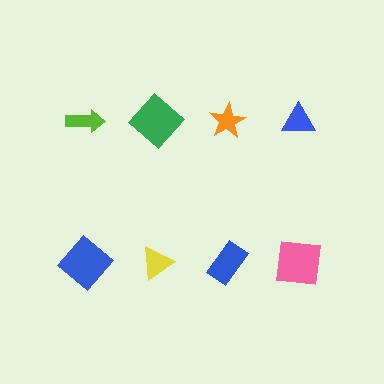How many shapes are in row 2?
4 shapes.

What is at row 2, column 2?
A yellow triangle.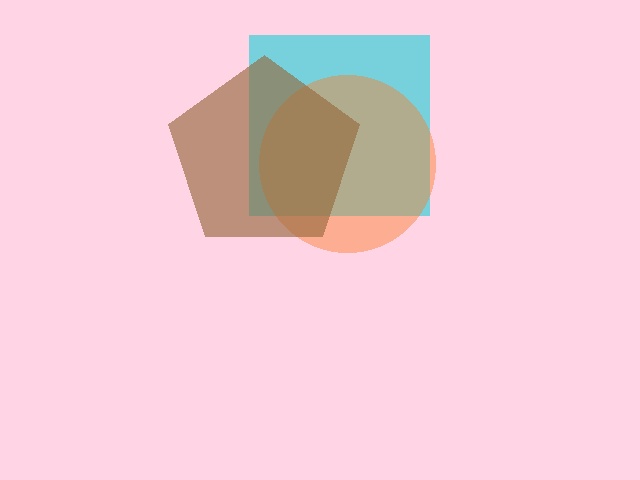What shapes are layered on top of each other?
The layered shapes are: a cyan square, an orange circle, a brown pentagon.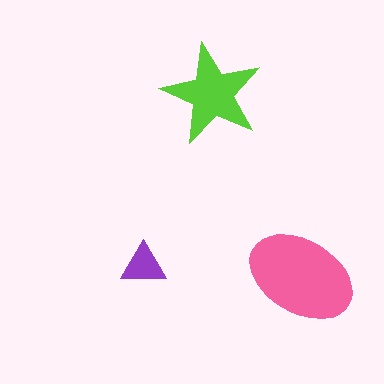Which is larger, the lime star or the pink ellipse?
The pink ellipse.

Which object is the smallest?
The purple triangle.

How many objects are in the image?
There are 3 objects in the image.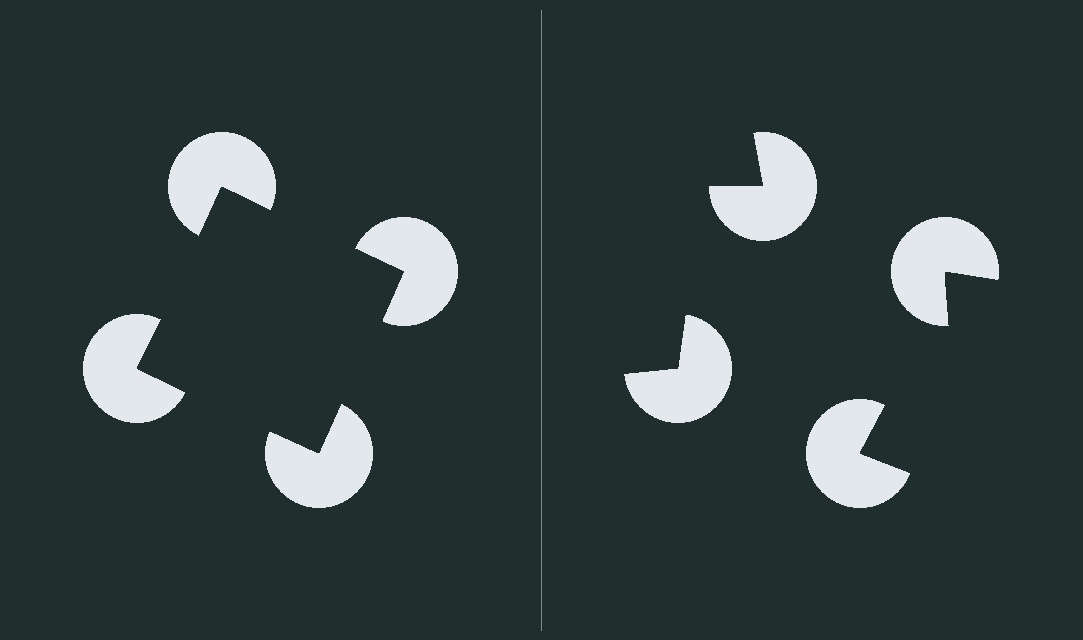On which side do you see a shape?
An illusory square appears on the left side. On the right side the wedge cuts are rotated, so no coherent shape forms.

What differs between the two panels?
The pac-man discs are positioned identically on both sides; only the wedge orientations differ. On the left they align to a square; on the right they are misaligned.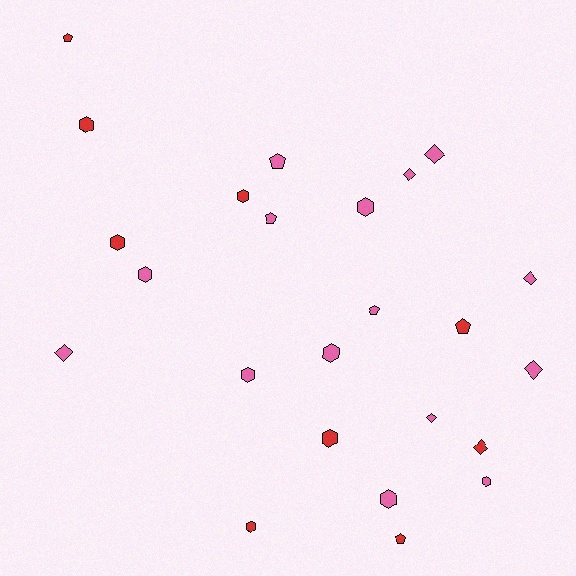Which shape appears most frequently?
Hexagon, with 11 objects.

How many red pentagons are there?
There are 3 red pentagons.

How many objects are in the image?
There are 24 objects.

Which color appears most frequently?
Pink, with 15 objects.